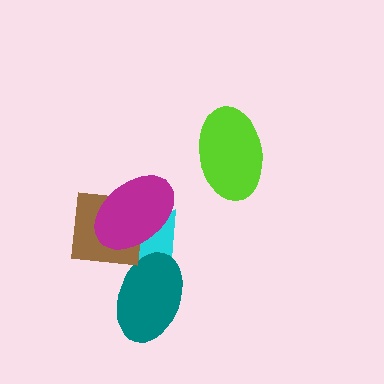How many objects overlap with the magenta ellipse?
2 objects overlap with the magenta ellipse.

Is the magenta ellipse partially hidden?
No, no other shape covers it.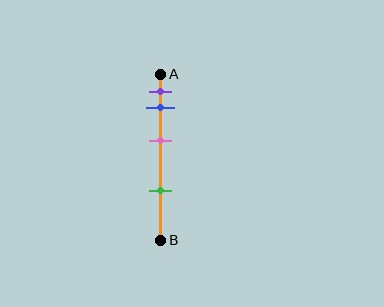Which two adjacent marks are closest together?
The purple and blue marks are the closest adjacent pair.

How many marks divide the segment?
There are 4 marks dividing the segment.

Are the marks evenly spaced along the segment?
No, the marks are not evenly spaced.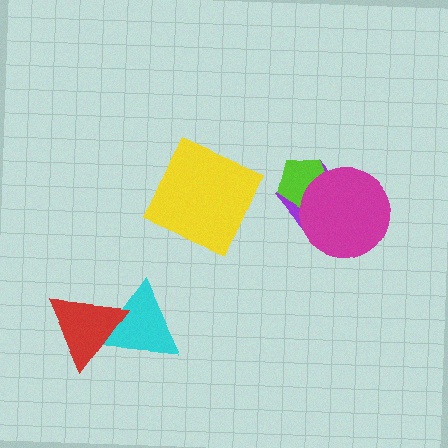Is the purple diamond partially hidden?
Yes, it is partially covered by another shape.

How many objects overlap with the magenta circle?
2 objects overlap with the magenta circle.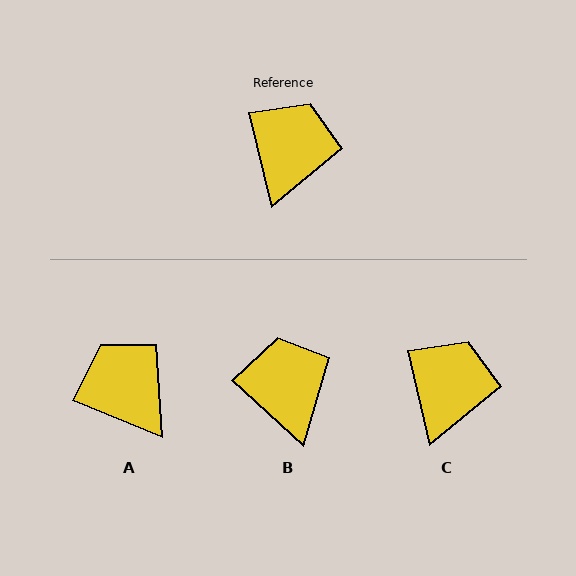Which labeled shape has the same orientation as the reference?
C.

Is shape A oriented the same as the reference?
No, it is off by about 54 degrees.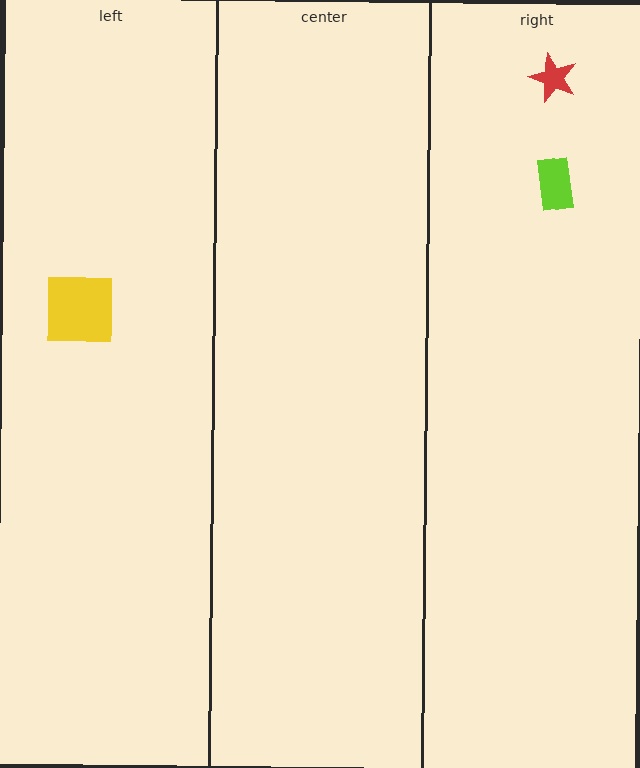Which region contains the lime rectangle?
The right region.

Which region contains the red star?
The right region.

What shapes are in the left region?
The yellow square.